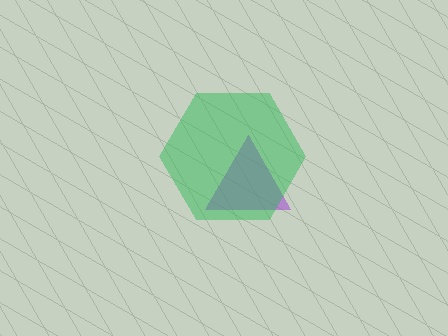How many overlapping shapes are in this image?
There are 2 overlapping shapes in the image.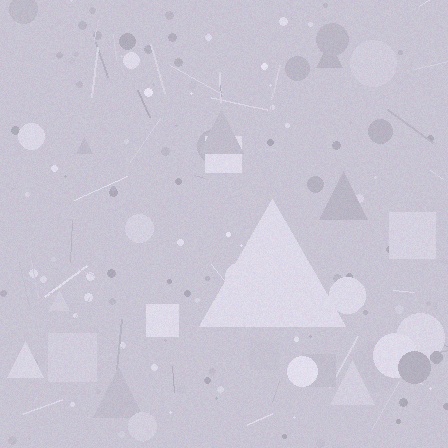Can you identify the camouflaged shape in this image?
The camouflaged shape is a triangle.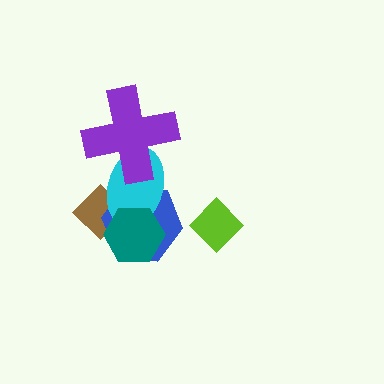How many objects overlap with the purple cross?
1 object overlaps with the purple cross.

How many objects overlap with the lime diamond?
0 objects overlap with the lime diamond.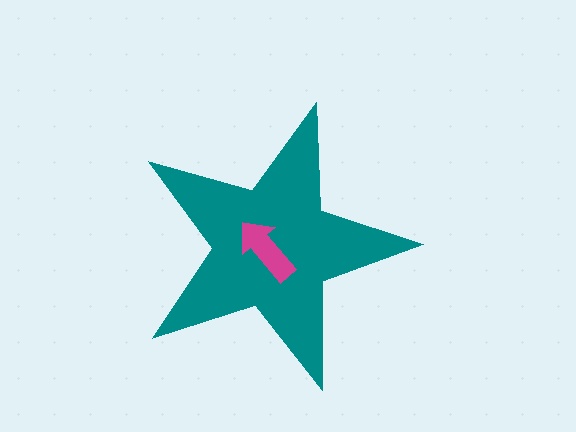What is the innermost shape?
The magenta arrow.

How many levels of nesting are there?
2.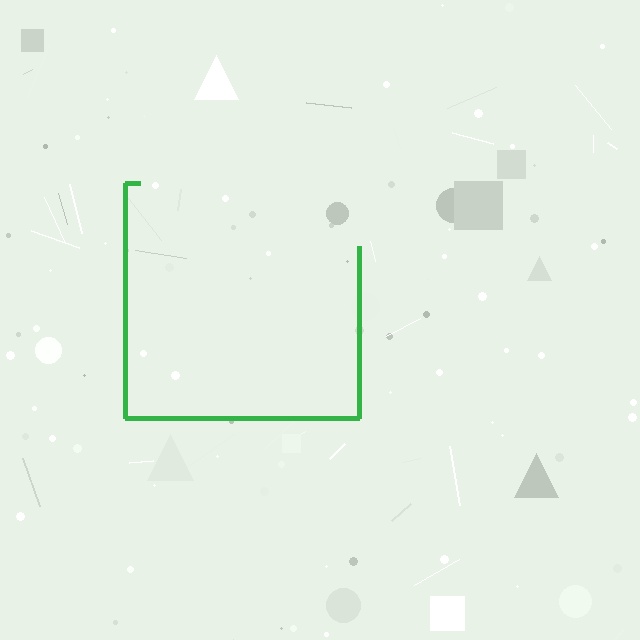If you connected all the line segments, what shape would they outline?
They would outline a square.